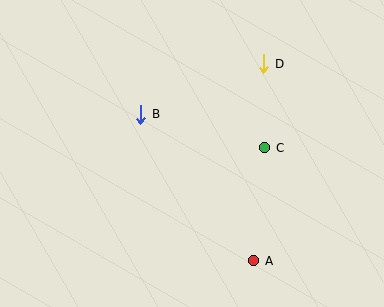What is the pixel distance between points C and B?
The distance between C and B is 129 pixels.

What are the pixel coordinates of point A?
Point A is at (254, 261).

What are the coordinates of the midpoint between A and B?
The midpoint between A and B is at (197, 187).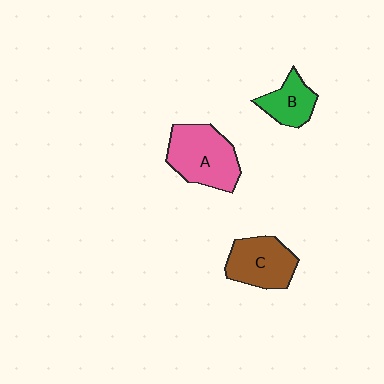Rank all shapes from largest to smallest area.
From largest to smallest: A (pink), C (brown), B (green).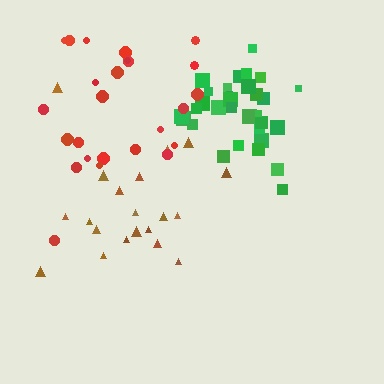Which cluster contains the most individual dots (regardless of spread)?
Green (31).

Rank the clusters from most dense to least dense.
green, red, brown.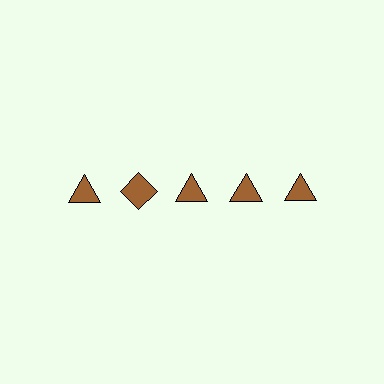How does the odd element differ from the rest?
It has a different shape: diamond instead of triangle.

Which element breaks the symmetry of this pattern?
The brown diamond in the top row, second from left column breaks the symmetry. All other shapes are brown triangles.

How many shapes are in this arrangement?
There are 5 shapes arranged in a grid pattern.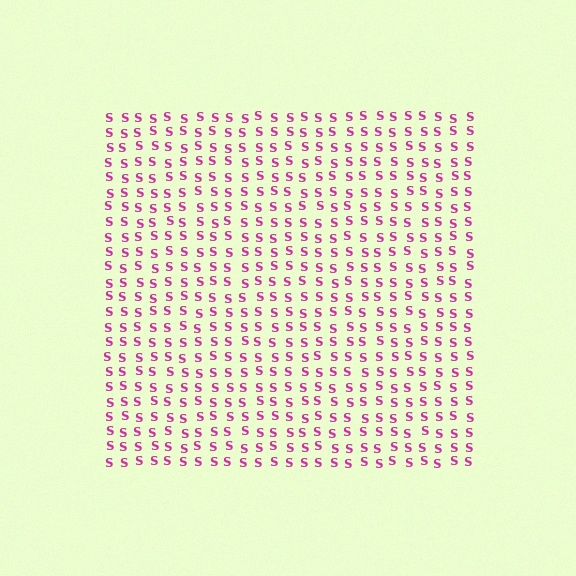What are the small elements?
The small elements are letter S's.